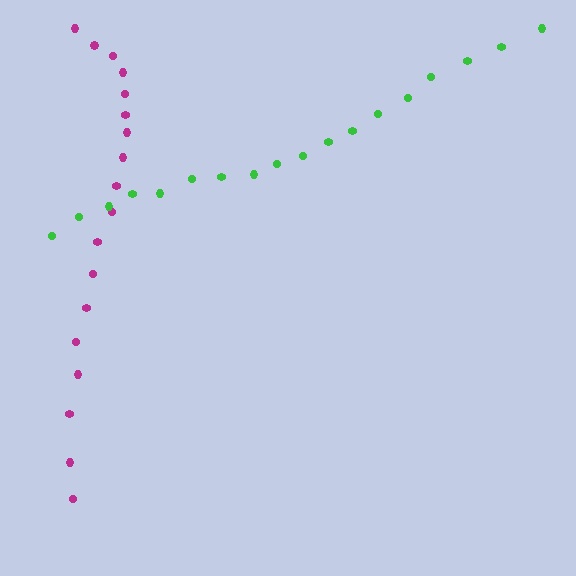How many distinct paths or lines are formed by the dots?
There are 2 distinct paths.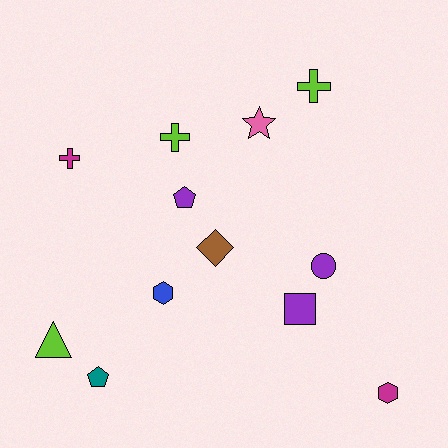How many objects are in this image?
There are 12 objects.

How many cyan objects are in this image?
There are no cyan objects.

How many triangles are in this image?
There is 1 triangle.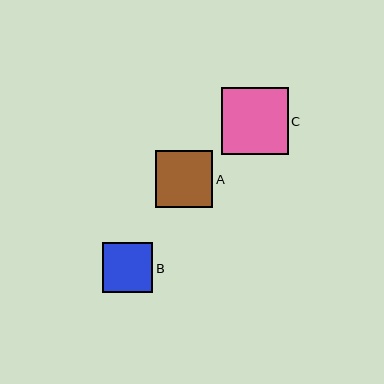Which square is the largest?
Square C is the largest with a size of approximately 67 pixels.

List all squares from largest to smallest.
From largest to smallest: C, A, B.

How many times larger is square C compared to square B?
Square C is approximately 1.3 times the size of square B.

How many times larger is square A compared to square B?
Square A is approximately 1.1 times the size of square B.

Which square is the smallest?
Square B is the smallest with a size of approximately 50 pixels.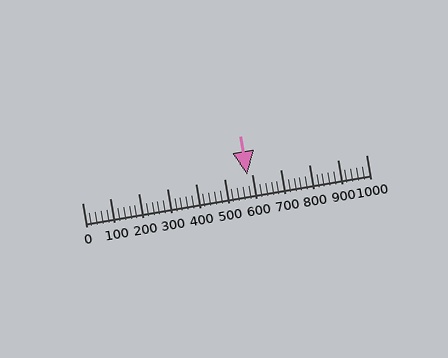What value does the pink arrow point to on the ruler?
The pink arrow points to approximately 580.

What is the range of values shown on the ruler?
The ruler shows values from 0 to 1000.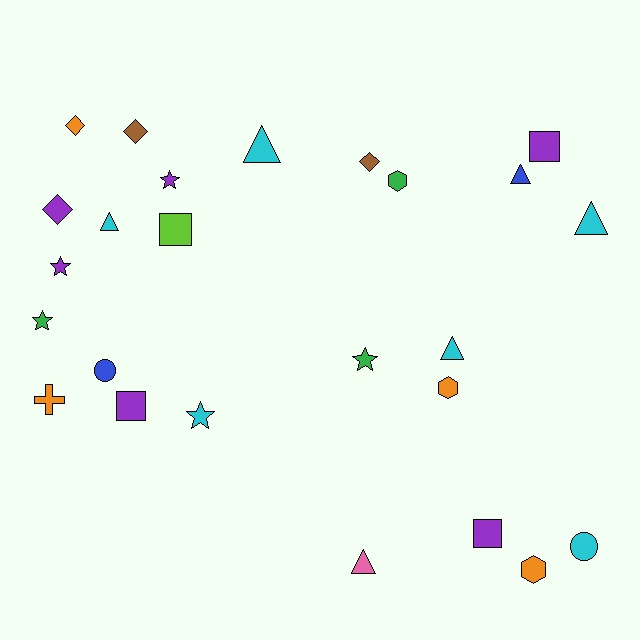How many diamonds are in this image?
There are 4 diamonds.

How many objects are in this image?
There are 25 objects.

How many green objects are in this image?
There are 3 green objects.